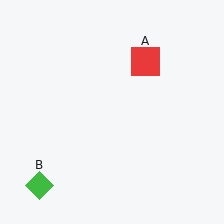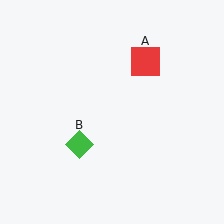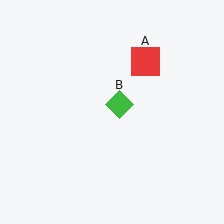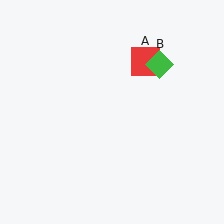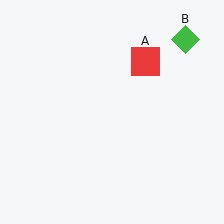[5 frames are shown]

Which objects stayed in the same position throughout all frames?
Red square (object A) remained stationary.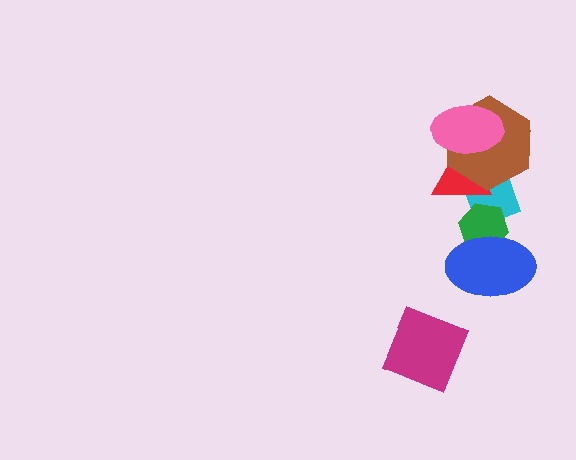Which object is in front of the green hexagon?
The blue ellipse is in front of the green hexagon.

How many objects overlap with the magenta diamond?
0 objects overlap with the magenta diamond.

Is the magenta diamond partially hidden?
No, no other shape covers it.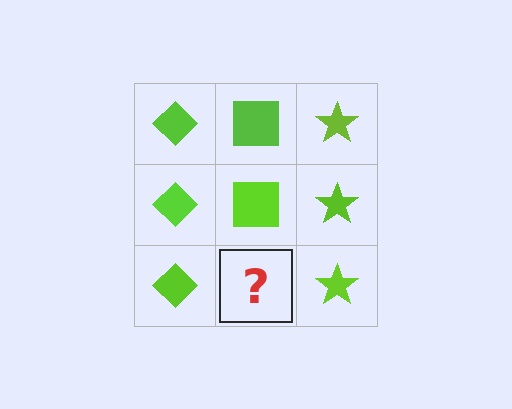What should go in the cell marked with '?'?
The missing cell should contain a lime square.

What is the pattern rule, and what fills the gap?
The rule is that each column has a consistent shape. The gap should be filled with a lime square.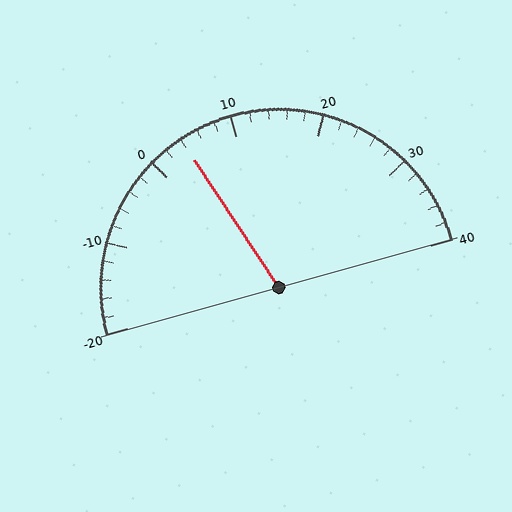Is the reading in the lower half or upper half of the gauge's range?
The reading is in the lower half of the range (-20 to 40).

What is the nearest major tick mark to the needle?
The nearest major tick mark is 0.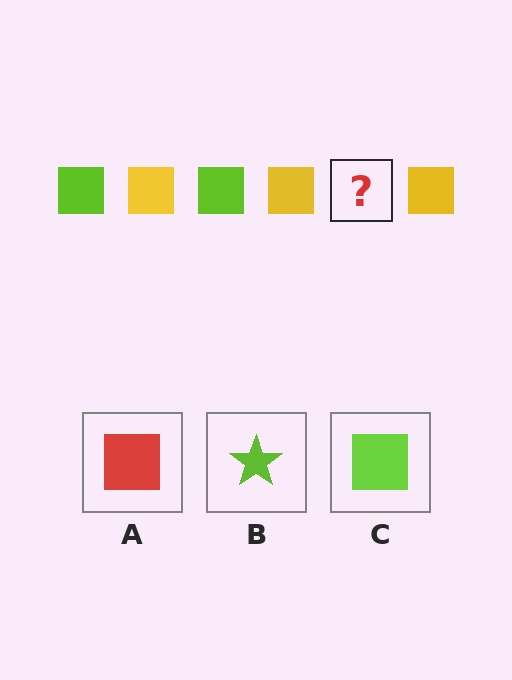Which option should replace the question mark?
Option C.